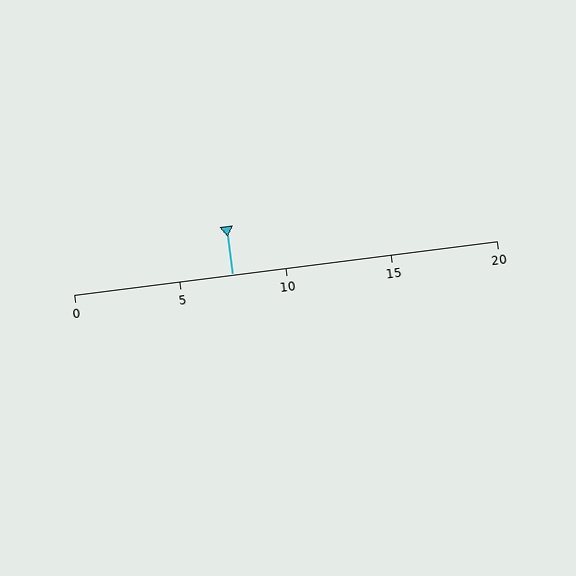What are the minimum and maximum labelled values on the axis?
The axis runs from 0 to 20.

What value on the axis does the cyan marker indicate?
The marker indicates approximately 7.5.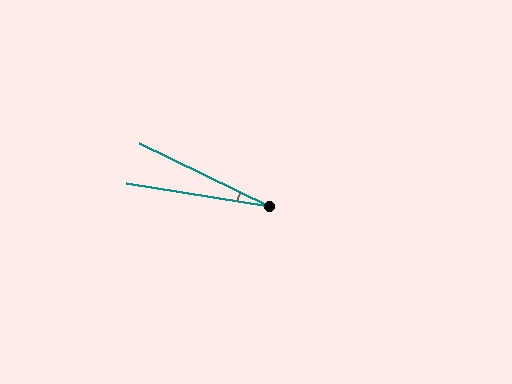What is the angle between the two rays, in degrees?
Approximately 17 degrees.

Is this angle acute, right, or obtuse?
It is acute.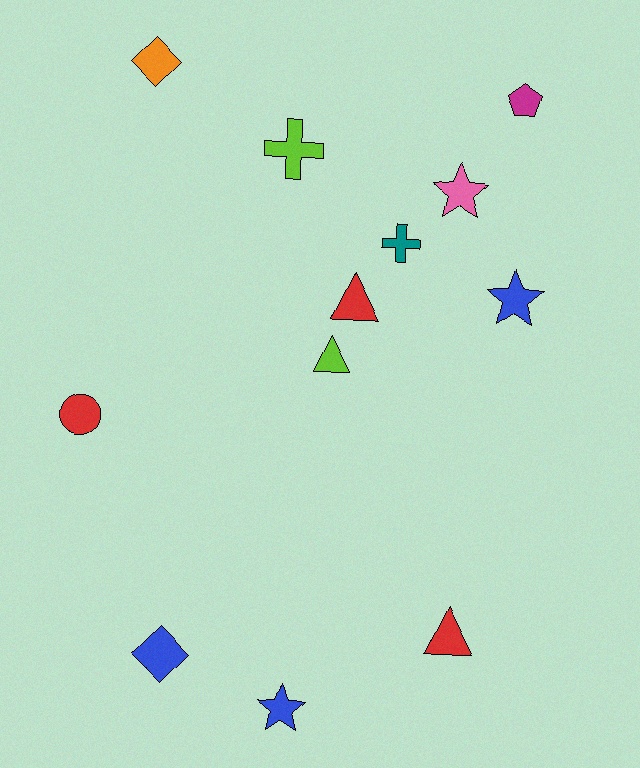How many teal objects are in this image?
There is 1 teal object.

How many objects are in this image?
There are 12 objects.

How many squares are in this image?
There are no squares.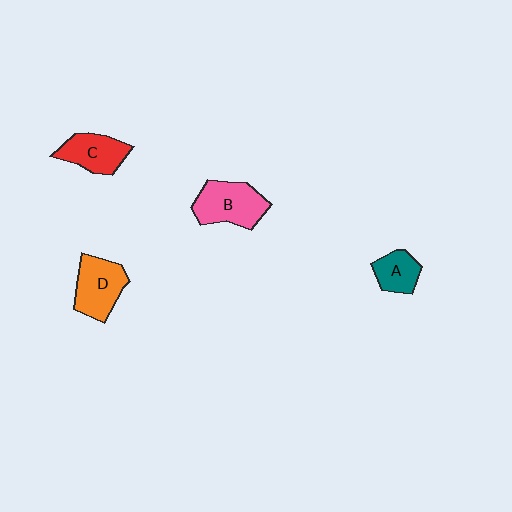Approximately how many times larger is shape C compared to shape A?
Approximately 1.4 times.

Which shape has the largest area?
Shape B (pink).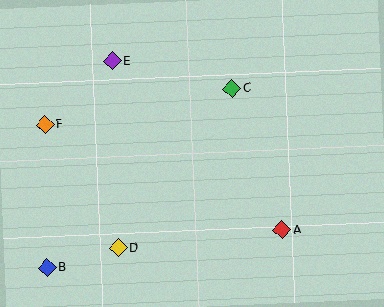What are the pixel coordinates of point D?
Point D is at (118, 248).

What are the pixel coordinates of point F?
Point F is at (45, 125).